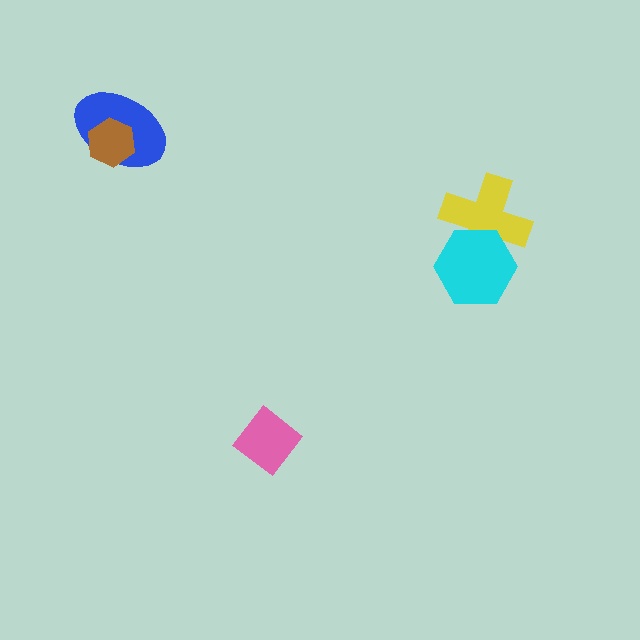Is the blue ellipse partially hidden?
Yes, it is partially covered by another shape.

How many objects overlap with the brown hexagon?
1 object overlaps with the brown hexagon.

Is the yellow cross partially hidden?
Yes, it is partially covered by another shape.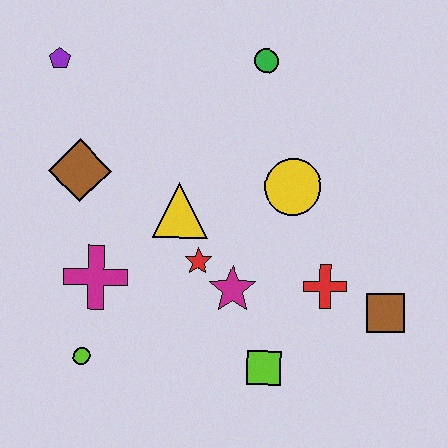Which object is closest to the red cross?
The brown square is closest to the red cross.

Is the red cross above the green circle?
No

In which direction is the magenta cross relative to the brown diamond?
The magenta cross is below the brown diamond.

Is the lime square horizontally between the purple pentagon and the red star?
No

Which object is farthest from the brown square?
The purple pentagon is farthest from the brown square.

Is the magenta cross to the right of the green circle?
No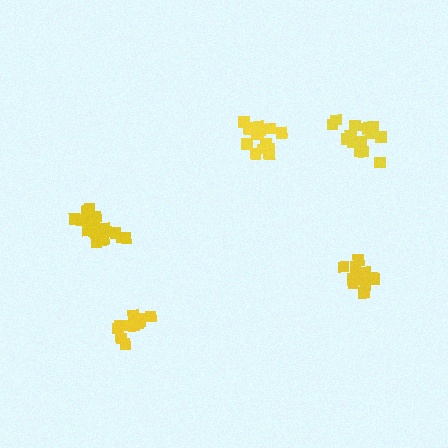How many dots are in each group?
Group 1: 13 dots, Group 2: 18 dots, Group 3: 16 dots, Group 4: 12 dots, Group 5: 14 dots (73 total).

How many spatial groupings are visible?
There are 5 spatial groupings.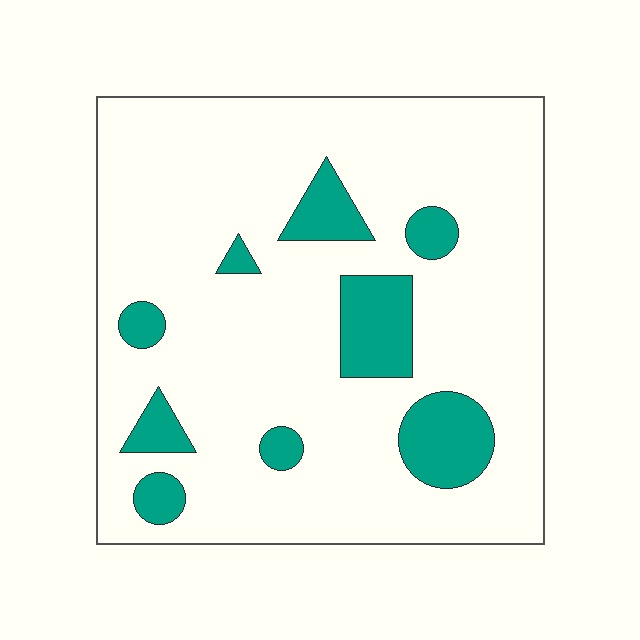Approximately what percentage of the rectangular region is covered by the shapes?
Approximately 15%.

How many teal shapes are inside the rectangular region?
9.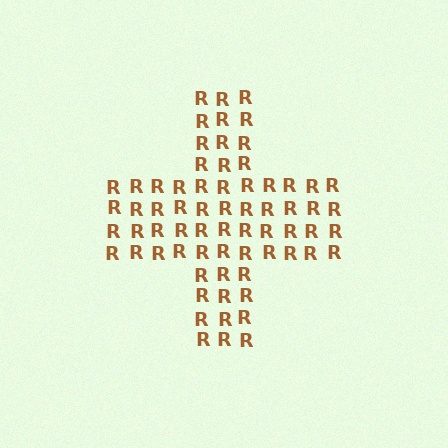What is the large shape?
The large shape is a cross.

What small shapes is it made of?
It is made of small letter R's.